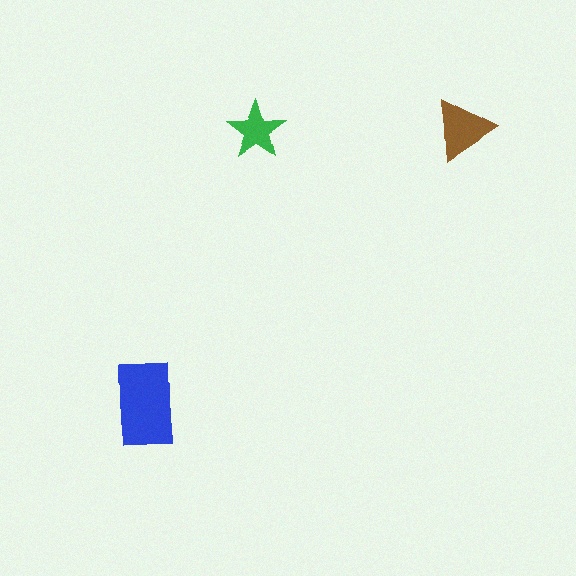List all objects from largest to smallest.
The blue rectangle, the brown triangle, the green star.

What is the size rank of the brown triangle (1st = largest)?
2nd.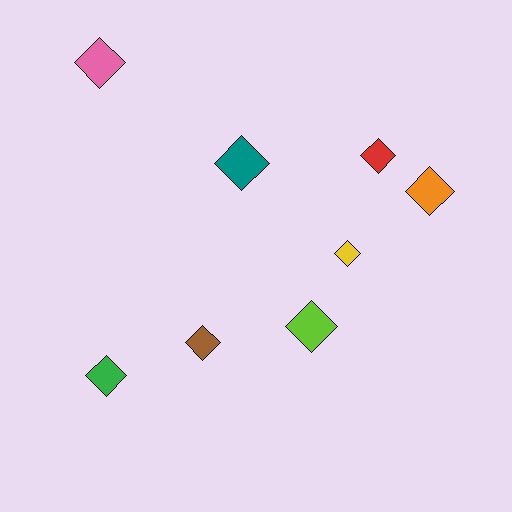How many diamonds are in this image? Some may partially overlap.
There are 8 diamonds.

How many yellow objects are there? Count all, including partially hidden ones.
There is 1 yellow object.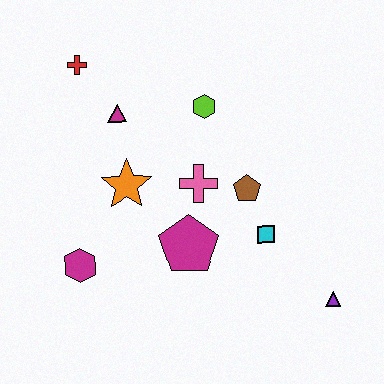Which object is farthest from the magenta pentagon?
The red cross is farthest from the magenta pentagon.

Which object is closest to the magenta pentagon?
The pink cross is closest to the magenta pentagon.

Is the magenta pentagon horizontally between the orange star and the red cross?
No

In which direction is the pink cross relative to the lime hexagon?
The pink cross is below the lime hexagon.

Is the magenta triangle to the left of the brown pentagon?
Yes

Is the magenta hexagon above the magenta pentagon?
No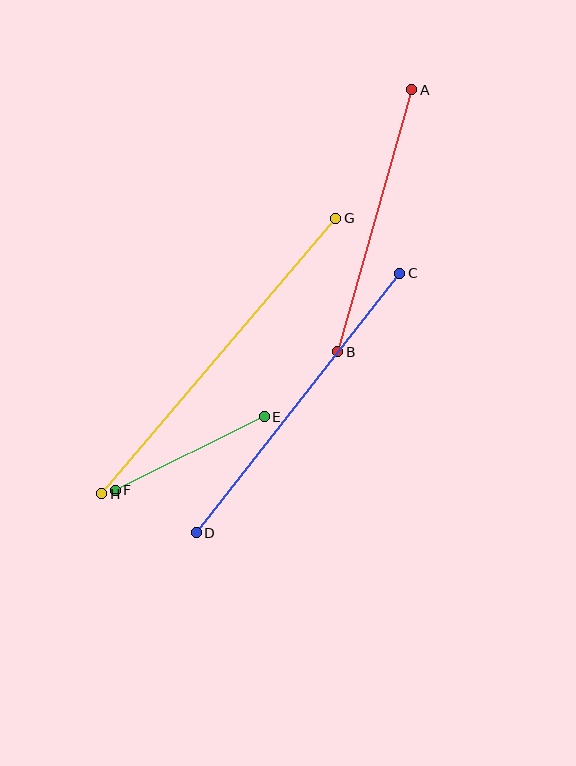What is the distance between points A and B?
The distance is approximately 272 pixels.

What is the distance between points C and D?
The distance is approximately 330 pixels.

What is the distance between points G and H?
The distance is approximately 361 pixels.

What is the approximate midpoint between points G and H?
The midpoint is at approximately (219, 356) pixels.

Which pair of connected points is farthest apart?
Points G and H are farthest apart.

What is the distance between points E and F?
The distance is approximately 166 pixels.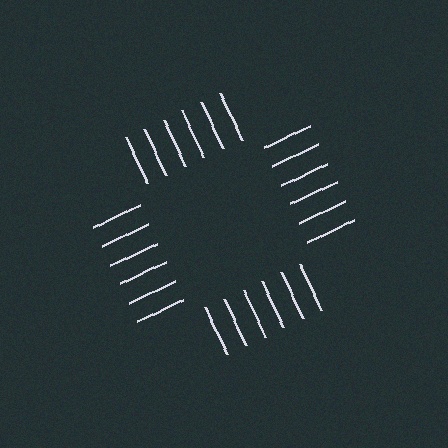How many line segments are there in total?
24 — 6 along each of the 4 edges.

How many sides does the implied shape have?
4 sides — the line-ends trace a square.